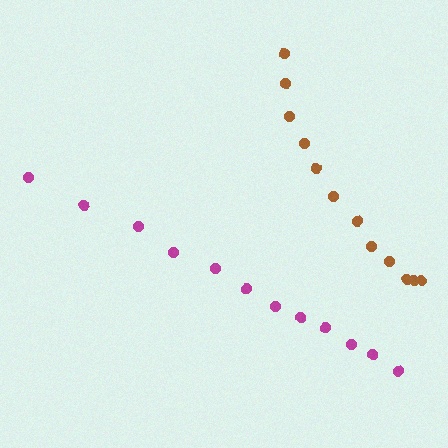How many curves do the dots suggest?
There are 2 distinct paths.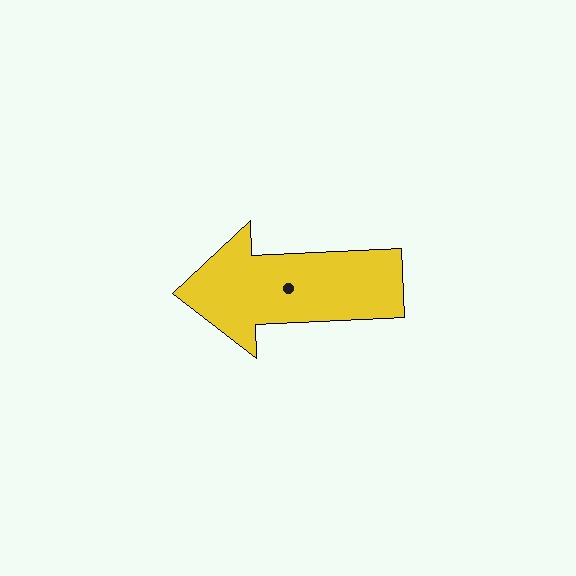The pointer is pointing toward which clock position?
Roughly 9 o'clock.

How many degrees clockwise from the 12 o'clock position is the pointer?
Approximately 267 degrees.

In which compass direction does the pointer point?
West.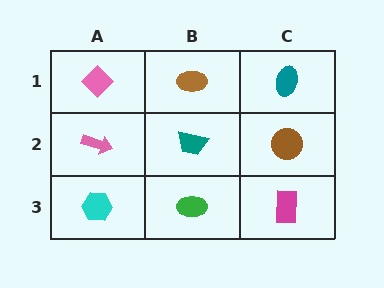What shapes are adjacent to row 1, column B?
A teal trapezoid (row 2, column B), a pink diamond (row 1, column A), a teal ellipse (row 1, column C).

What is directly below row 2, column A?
A cyan hexagon.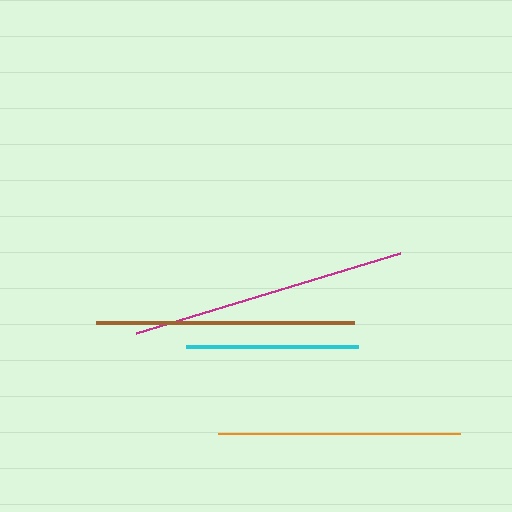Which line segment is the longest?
The magenta line is the longest at approximately 275 pixels.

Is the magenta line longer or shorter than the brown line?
The magenta line is longer than the brown line.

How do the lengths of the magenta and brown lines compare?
The magenta and brown lines are approximately the same length.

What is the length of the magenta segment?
The magenta segment is approximately 275 pixels long.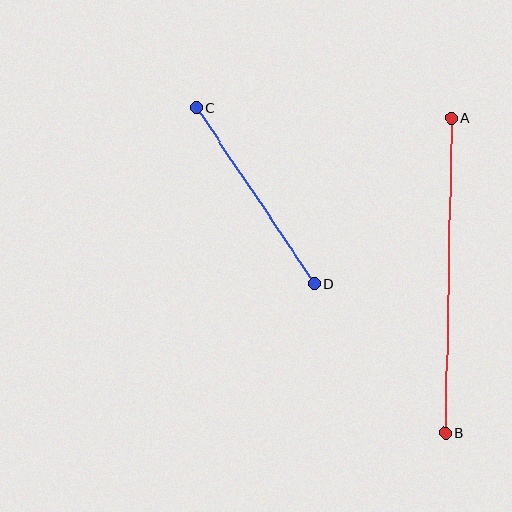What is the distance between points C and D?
The distance is approximately 211 pixels.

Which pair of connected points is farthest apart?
Points A and B are farthest apart.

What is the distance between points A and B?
The distance is approximately 315 pixels.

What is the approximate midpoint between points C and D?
The midpoint is at approximately (255, 196) pixels.